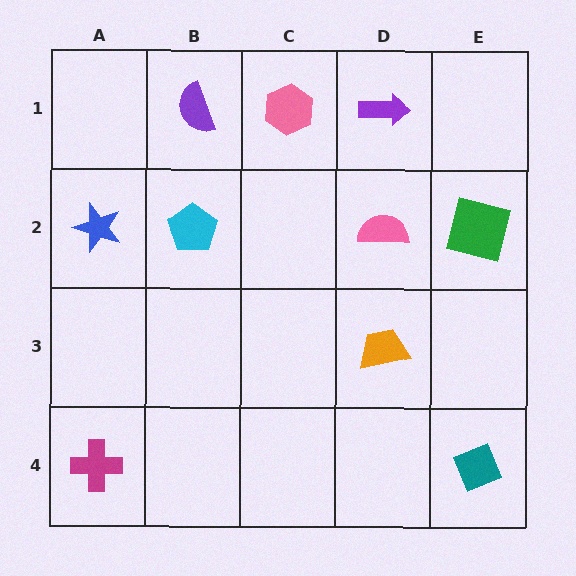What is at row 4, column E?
A teal diamond.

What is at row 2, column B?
A cyan pentagon.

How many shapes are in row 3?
1 shape.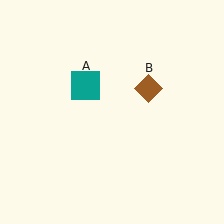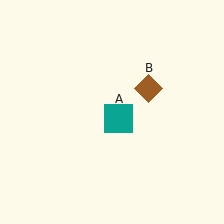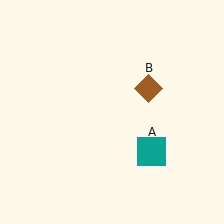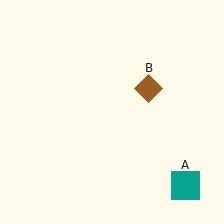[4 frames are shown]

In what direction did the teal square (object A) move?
The teal square (object A) moved down and to the right.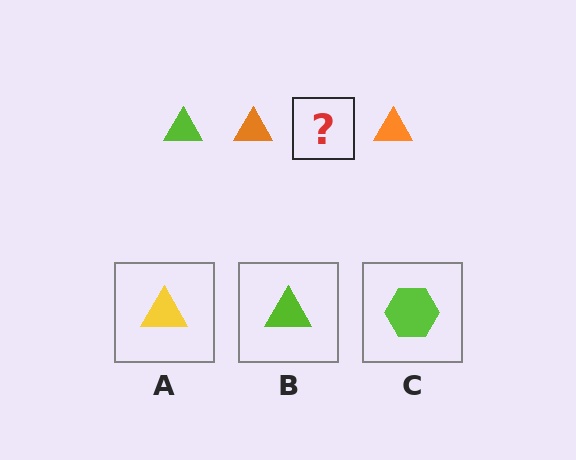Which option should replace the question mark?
Option B.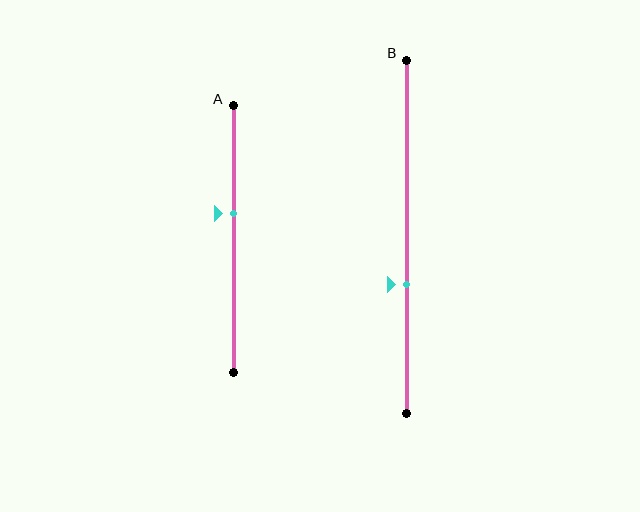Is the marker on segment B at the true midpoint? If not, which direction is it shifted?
No, the marker on segment B is shifted downward by about 14% of the segment length.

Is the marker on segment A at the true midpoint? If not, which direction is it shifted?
No, the marker on segment A is shifted upward by about 10% of the segment length.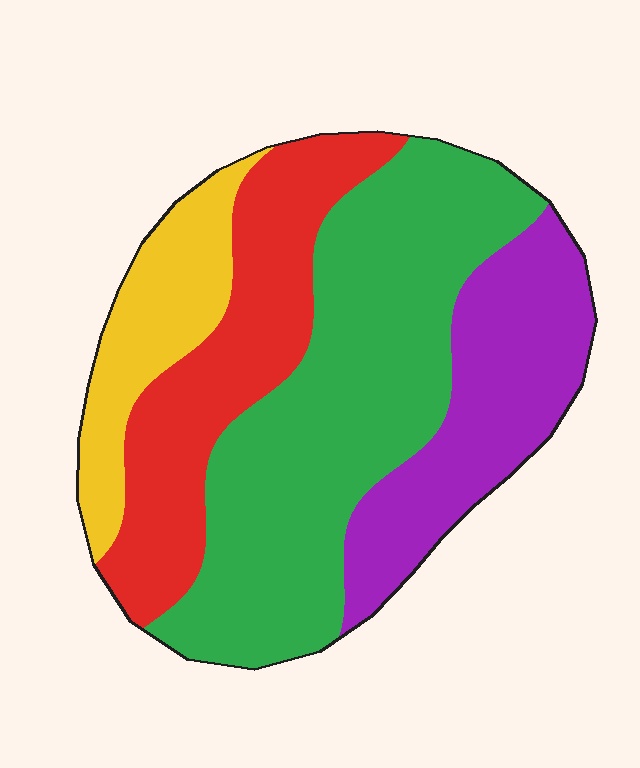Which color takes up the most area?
Green, at roughly 40%.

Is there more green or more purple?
Green.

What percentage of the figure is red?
Red covers roughly 25% of the figure.